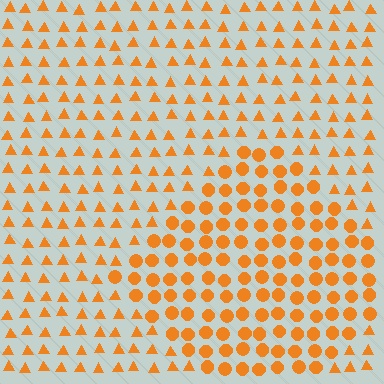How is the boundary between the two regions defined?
The boundary is defined by a change in element shape: circles inside vs. triangles outside. All elements share the same color and spacing.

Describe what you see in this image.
The image is filled with small orange elements arranged in a uniform grid. A diamond-shaped region contains circles, while the surrounding area contains triangles. The boundary is defined purely by the change in element shape.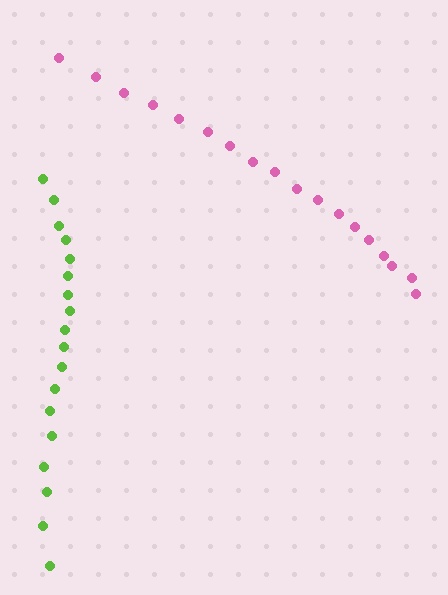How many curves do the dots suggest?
There are 2 distinct paths.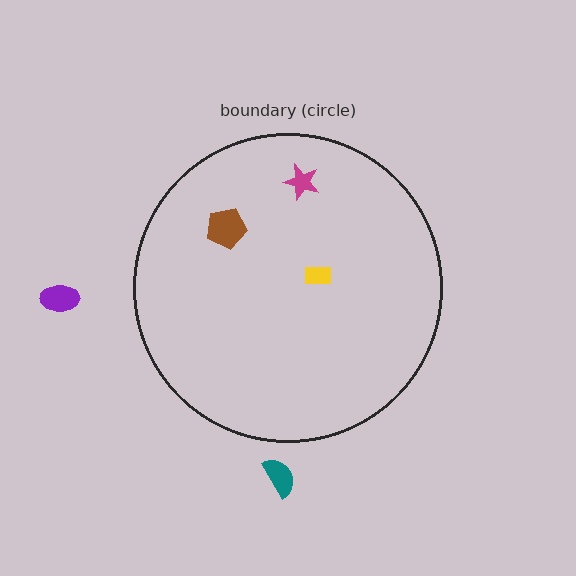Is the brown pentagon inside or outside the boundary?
Inside.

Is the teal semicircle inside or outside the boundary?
Outside.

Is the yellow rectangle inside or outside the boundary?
Inside.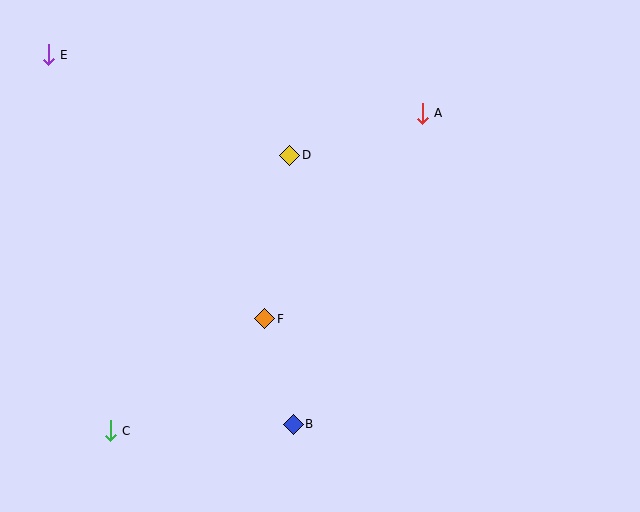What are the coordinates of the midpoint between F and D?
The midpoint between F and D is at (277, 237).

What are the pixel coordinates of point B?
Point B is at (293, 424).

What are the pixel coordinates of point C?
Point C is at (110, 431).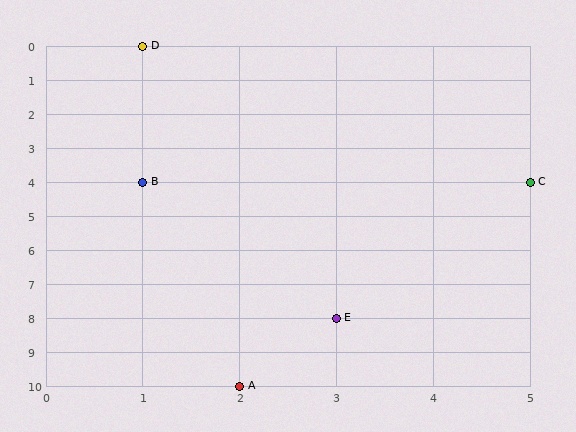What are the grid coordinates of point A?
Point A is at grid coordinates (2, 10).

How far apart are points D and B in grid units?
Points D and B are 4 rows apart.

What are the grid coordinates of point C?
Point C is at grid coordinates (5, 4).